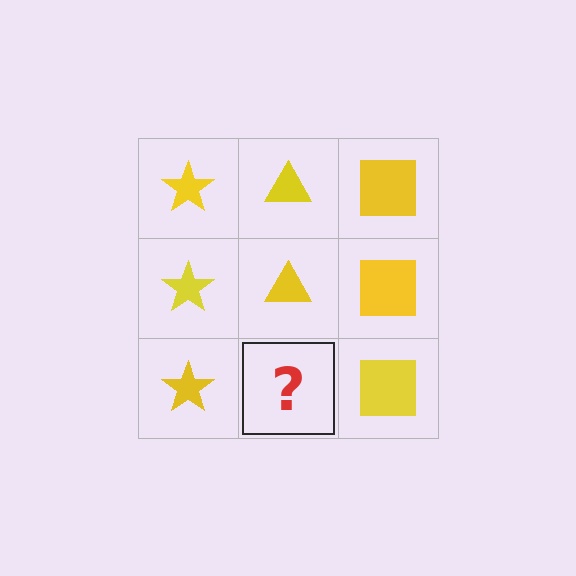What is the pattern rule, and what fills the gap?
The rule is that each column has a consistent shape. The gap should be filled with a yellow triangle.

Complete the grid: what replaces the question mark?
The question mark should be replaced with a yellow triangle.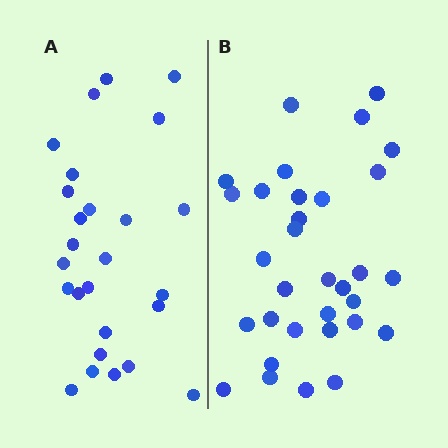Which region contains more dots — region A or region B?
Region B (the right region) has more dots.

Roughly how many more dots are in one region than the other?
Region B has about 6 more dots than region A.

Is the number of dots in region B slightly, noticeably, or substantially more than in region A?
Region B has only slightly more — the two regions are fairly close. The ratio is roughly 1.2 to 1.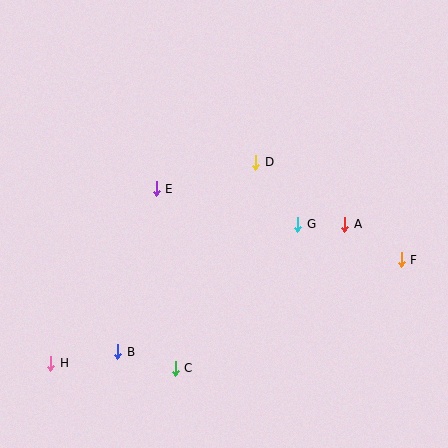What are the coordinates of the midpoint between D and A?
The midpoint between D and A is at (300, 193).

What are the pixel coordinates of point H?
Point H is at (51, 363).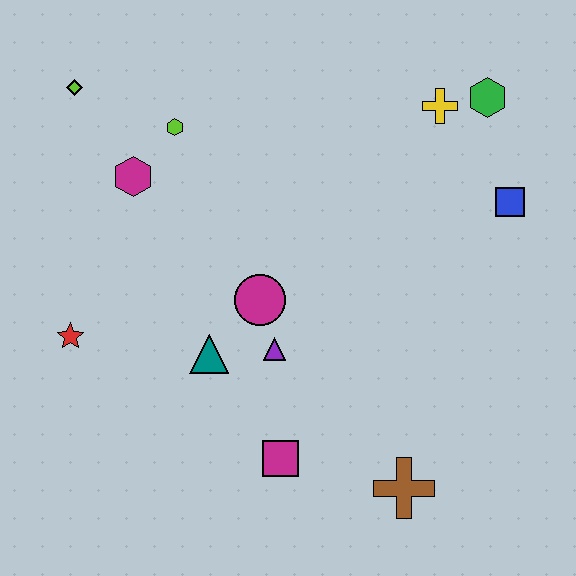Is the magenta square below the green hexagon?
Yes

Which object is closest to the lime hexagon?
The magenta hexagon is closest to the lime hexagon.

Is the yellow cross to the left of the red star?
No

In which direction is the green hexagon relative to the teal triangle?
The green hexagon is to the right of the teal triangle.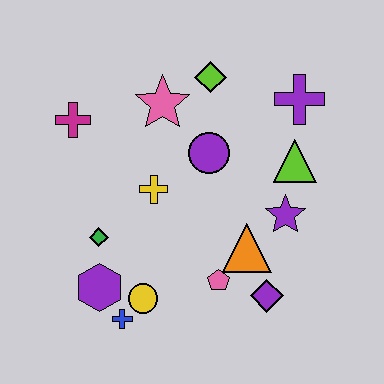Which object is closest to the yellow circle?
The blue cross is closest to the yellow circle.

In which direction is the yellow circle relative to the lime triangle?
The yellow circle is to the left of the lime triangle.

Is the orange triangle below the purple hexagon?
No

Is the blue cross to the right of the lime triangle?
No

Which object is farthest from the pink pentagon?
The magenta cross is farthest from the pink pentagon.